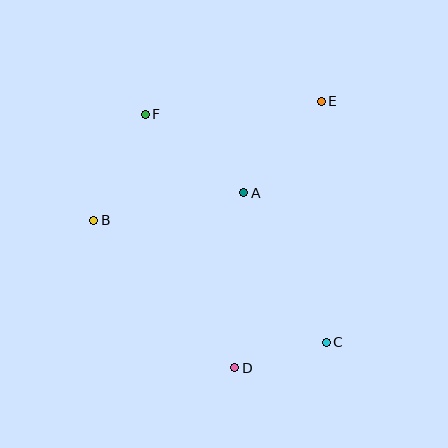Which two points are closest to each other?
Points C and D are closest to each other.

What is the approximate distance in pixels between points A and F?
The distance between A and F is approximately 126 pixels.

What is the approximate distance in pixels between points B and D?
The distance between B and D is approximately 204 pixels.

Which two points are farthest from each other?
Points C and F are farthest from each other.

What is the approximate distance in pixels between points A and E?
The distance between A and E is approximately 120 pixels.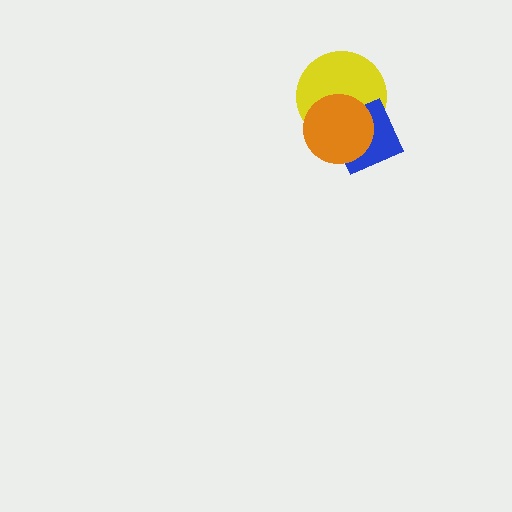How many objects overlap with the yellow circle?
2 objects overlap with the yellow circle.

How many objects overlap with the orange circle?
2 objects overlap with the orange circle.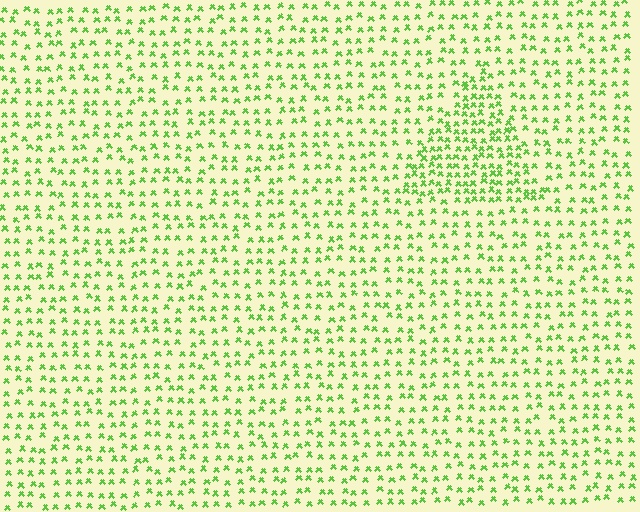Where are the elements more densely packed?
The elements are more densely packed inside the triangle boundary.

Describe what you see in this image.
The image contains small lime elements arranged at two different densities. A triangle-shaped region is visible where the elements are more densely packed than the surrounding area.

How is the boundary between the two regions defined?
The boundary is defined by a change in element density (approximately 1.8x ratio). All elements are the same color, size, and shape.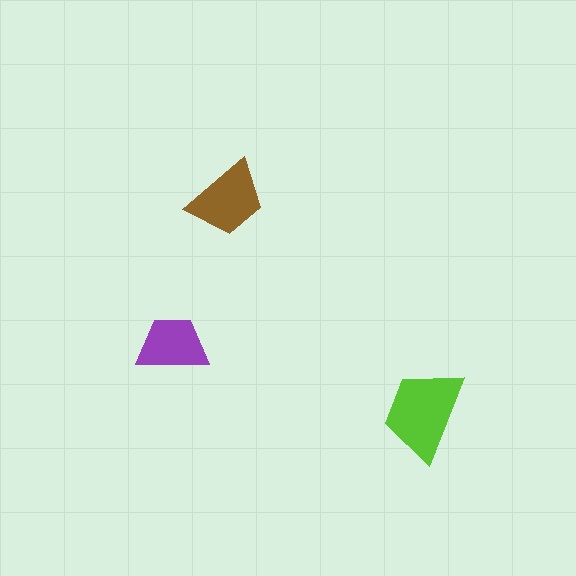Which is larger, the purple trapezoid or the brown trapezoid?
The brown one.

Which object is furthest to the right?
The lime trapezoid is rightmost.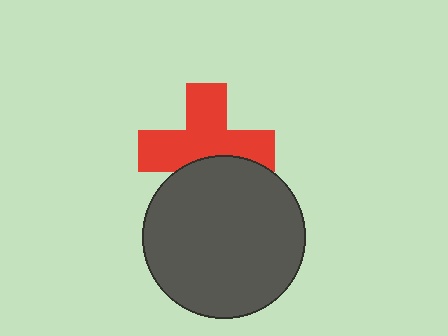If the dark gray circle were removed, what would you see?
You would see the complete red cross.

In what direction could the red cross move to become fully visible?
The red cross could move up. That would shift it out from behind the dark gray circle entirely.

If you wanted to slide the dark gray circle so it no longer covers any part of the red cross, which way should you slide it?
Slide it down — that is the most direct way to separate the two shapes.